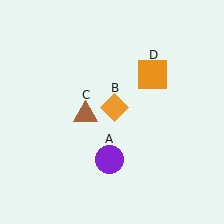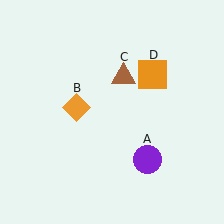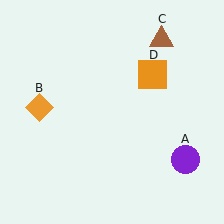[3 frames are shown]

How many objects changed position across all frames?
3 objects changed position: purple circle (object A), orange diamond (object B), brown triangle (object C).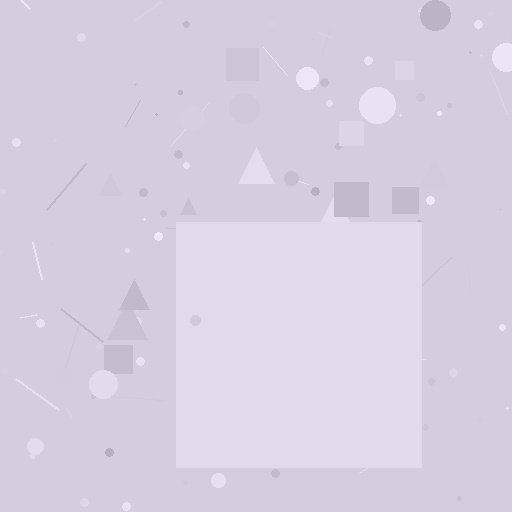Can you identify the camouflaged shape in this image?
The camouflaged shape is a square.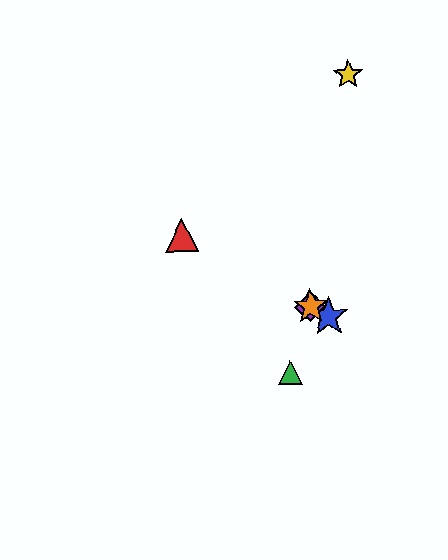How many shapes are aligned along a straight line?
4 shapes (the red triangle, the blue star, the purple diamond, the orange star) are aligned along a straight line.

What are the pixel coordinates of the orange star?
The orange star is at (311, 307).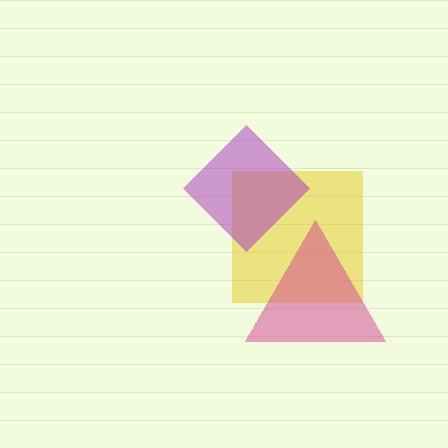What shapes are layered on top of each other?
The layered shapes are: a yellow square, a magenta triangle, a purple diamond.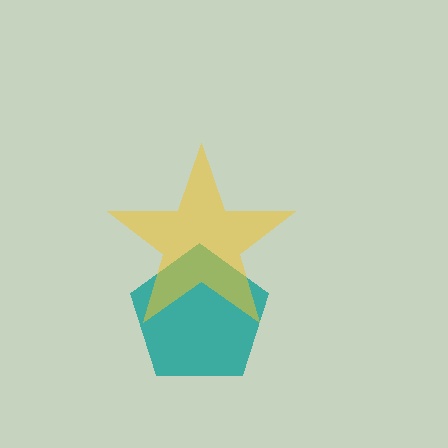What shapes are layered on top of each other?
The layered shapes are: a teal pentagon, a yellow star.